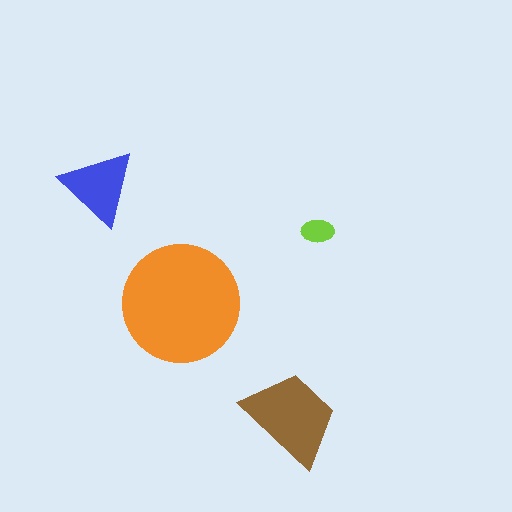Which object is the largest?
The orange circle.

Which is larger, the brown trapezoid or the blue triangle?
The brown trapezoid.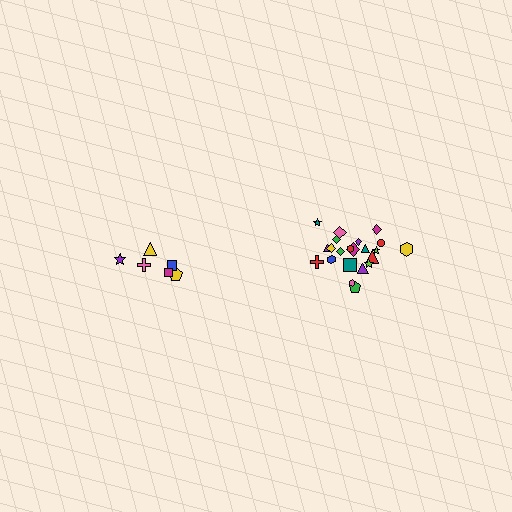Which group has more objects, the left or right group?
The right group.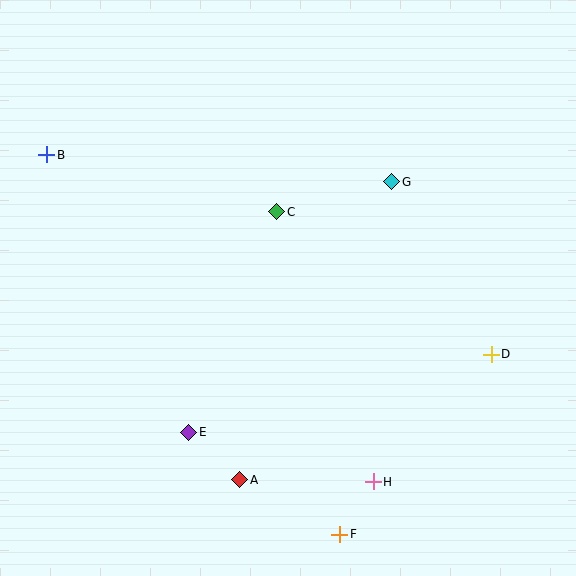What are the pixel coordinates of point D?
Point D is at (491, 354).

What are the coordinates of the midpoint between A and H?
The midpoint between A and H is at (306, 481).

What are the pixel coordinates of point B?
Point B is at (47, 155).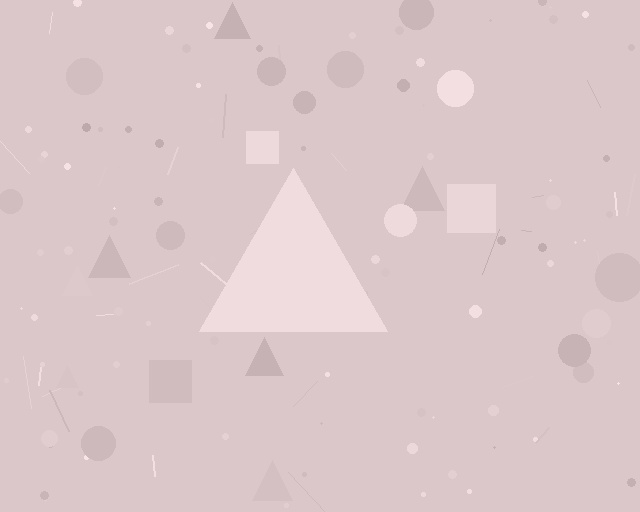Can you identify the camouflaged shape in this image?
The camouflaged shape is a triangle.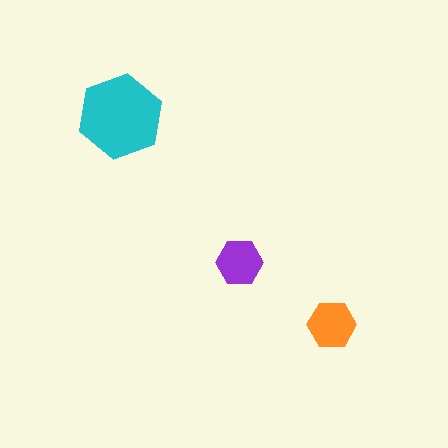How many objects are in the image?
There are 3 objects in the image.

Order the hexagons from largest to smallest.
the cyan one, the orange one, the purple one.